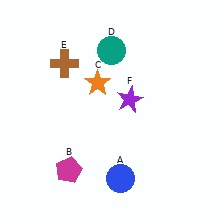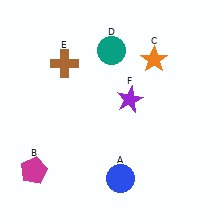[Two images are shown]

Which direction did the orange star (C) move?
The orange star (C) moved right.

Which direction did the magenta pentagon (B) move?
The magenta pentagon (B) moved left.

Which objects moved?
The objects that moved are: the magenta pentagon (B), the orange star (C).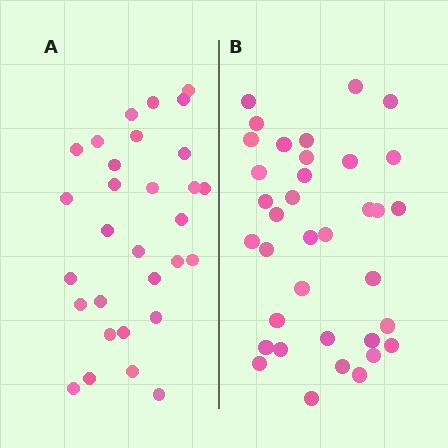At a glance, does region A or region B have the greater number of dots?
Region B (the right region) has more dots.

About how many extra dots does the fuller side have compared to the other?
Region B has about 6 more dots than region A.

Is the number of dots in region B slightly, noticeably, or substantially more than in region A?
Region B has only slightly more — the two regions are fairly close. The ratio is roughly 1.2 to 1.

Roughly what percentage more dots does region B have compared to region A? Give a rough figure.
About 20% more.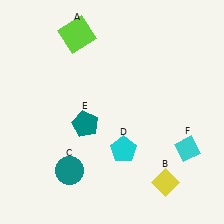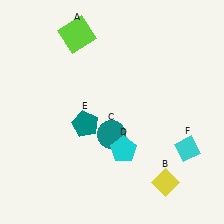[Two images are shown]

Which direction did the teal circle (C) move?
The teal circle (C) moved right.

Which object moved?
The teal circle (C) moved right.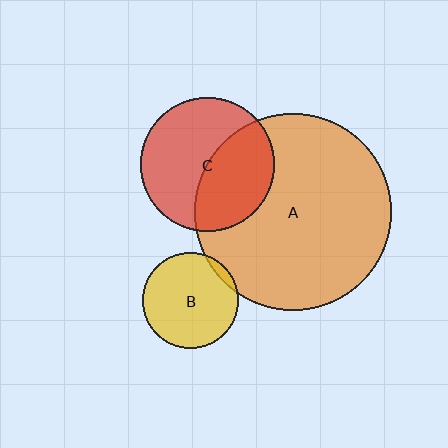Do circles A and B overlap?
Yes.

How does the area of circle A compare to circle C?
Approximately 2.2 times.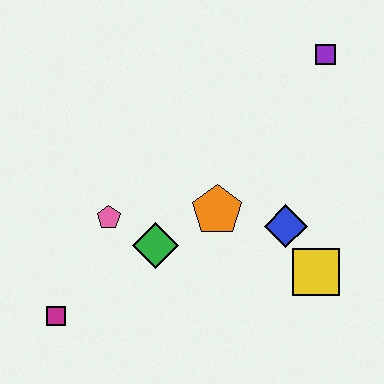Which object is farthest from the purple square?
The magenta square is farthest from the purple square.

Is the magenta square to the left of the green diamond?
Yes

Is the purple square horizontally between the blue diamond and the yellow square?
No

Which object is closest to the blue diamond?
The yellow square is closest to the blue diamond.